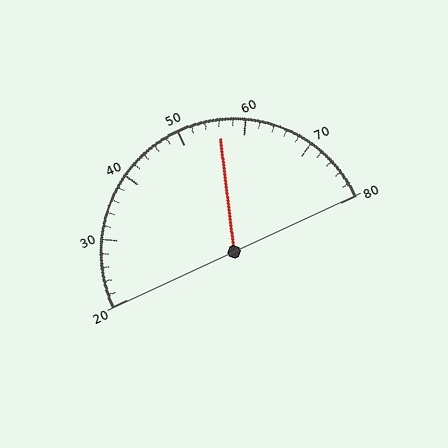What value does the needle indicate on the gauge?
The needle indicates approximately 56.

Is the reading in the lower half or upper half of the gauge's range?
The reading is in the upper half of the range (20 to 80).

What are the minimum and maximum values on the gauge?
The gauge ranges from 20 to 80.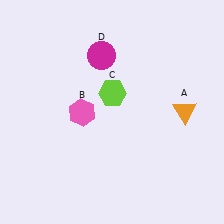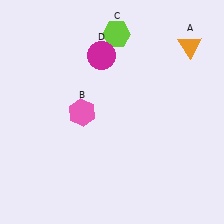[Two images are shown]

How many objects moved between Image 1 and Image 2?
2 objects moved between the two images.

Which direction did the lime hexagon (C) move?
The lime hexagon (C) moved up.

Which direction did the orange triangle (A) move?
The orange triangle (A) moved up.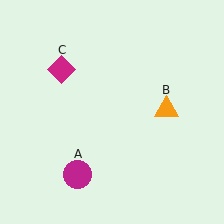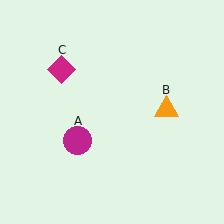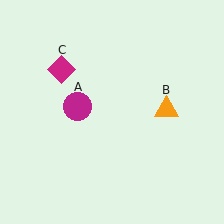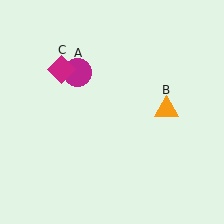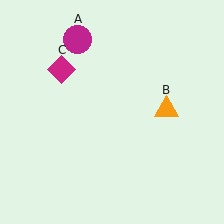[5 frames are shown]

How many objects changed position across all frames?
1 object changed position: magenta circle (object A).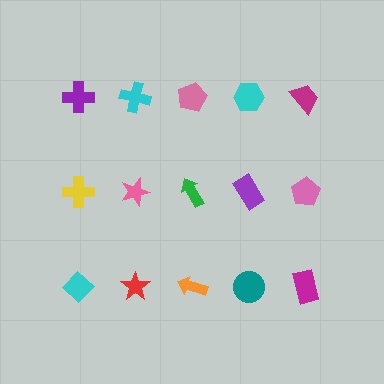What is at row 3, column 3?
An orange arrow.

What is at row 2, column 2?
A pink star.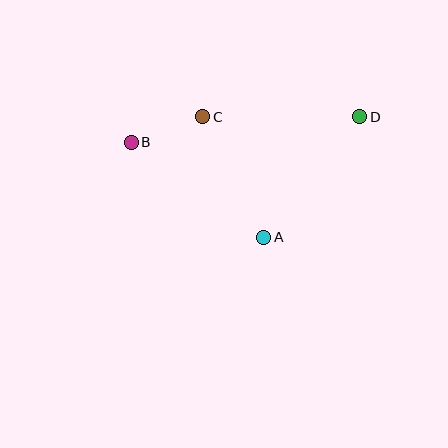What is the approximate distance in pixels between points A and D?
The distance between A and D is approximately 154 pixels.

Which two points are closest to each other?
Points B and C are closest to each other.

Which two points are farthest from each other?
Points B and D are farthest from each other.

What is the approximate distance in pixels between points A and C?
The distance between A and C is approximately 136 pixels.